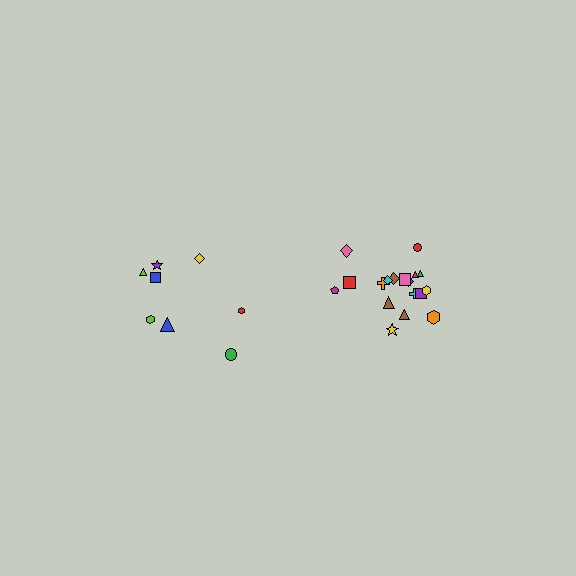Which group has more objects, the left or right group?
The right group.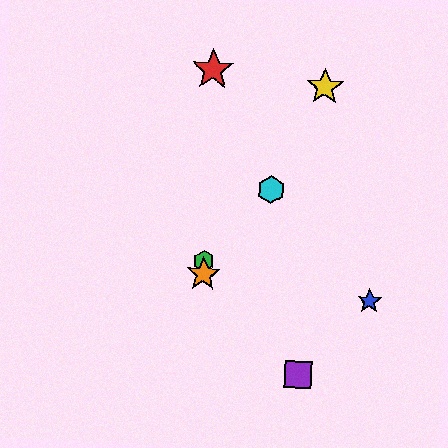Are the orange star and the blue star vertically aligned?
No, the orange star is at x≈203 and the blue star is at x≈369.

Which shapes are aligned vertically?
The red star, the green hexagon, the orange star are aligned vertically.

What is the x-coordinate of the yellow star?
The yellow star is at x≈325.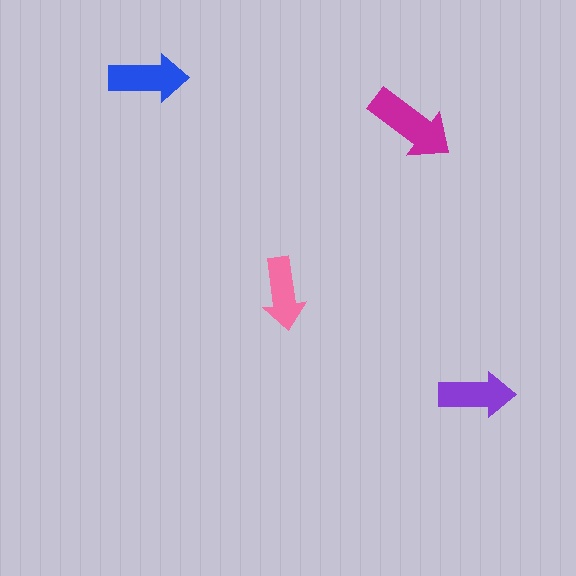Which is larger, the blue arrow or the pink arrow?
The blue one.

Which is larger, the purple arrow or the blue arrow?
The blue one.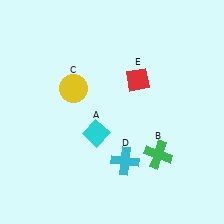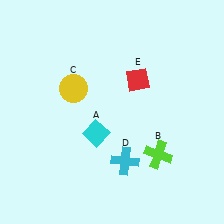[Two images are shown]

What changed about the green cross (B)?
In Image 1, B is green. In Image 2, it changed to lime.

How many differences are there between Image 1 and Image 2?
There is 1 difference between the two images.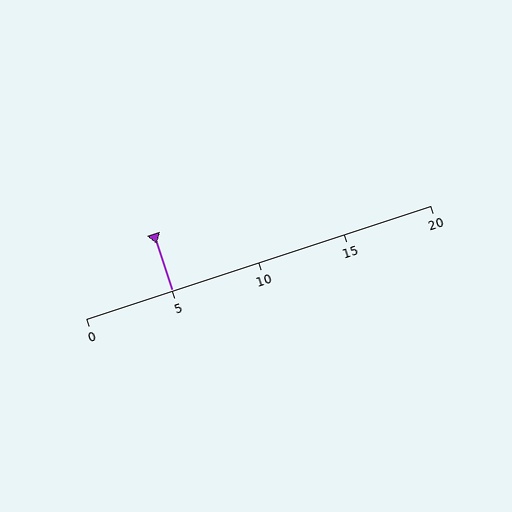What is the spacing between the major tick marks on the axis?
The major ticks are spaced 5 apart.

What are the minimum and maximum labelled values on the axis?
The axis runs from 0 to 20.